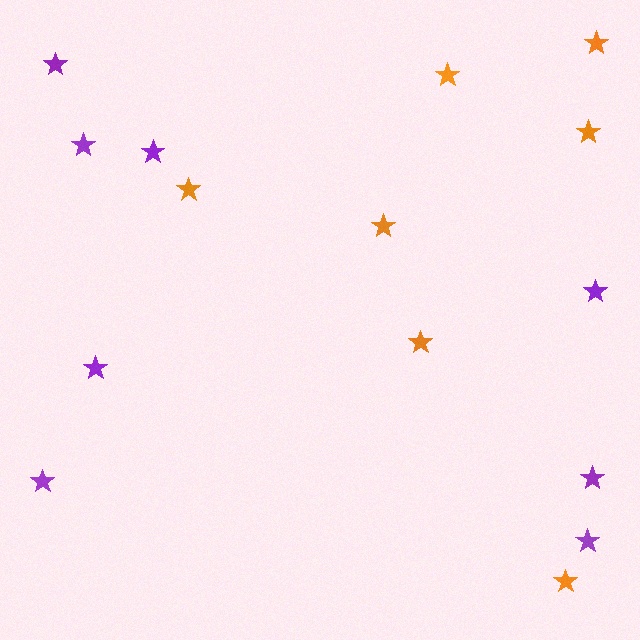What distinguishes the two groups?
There are 2 groups: one group of purple stars (8) and one group of orange stars (7).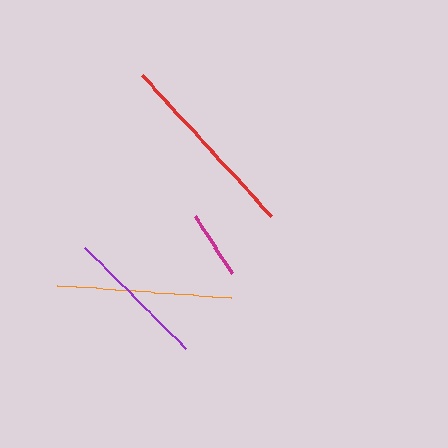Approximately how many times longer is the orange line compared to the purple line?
The orange line is approximately 1.2 times the length of the purple line.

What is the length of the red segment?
The red segment is approximately 191 pixels long.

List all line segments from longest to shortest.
From longest to shortest: red, orange, purple, magenta.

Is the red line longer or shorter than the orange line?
The red line is longer than the orange line.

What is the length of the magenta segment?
The magenta segment is approximately 68 pixels long.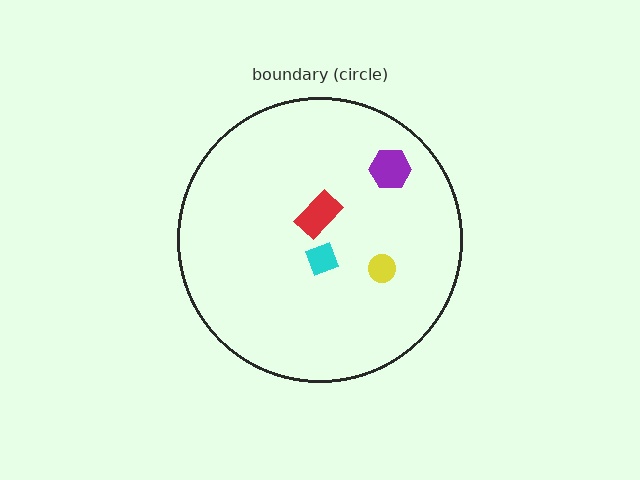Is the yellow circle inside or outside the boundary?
Inside.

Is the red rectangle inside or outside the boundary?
Inside.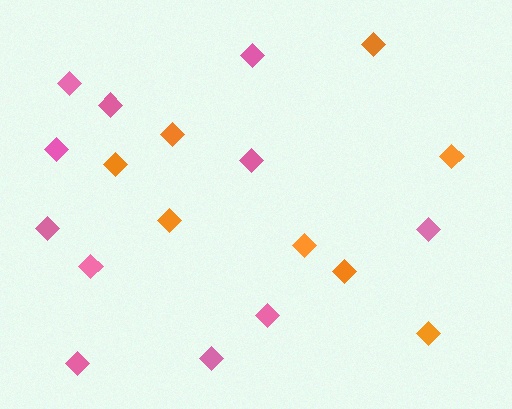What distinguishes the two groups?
There are 2 groups: one group of orange diamonds (8) and one group of pink diamonds (11).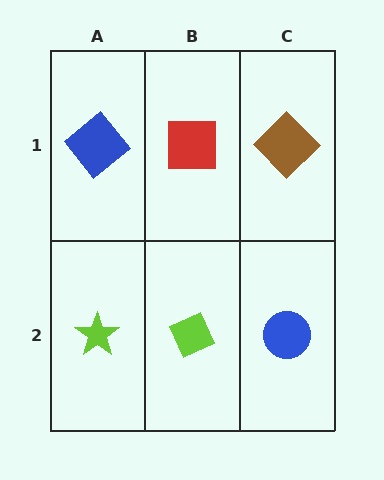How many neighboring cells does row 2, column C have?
2.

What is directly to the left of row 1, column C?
A red square.